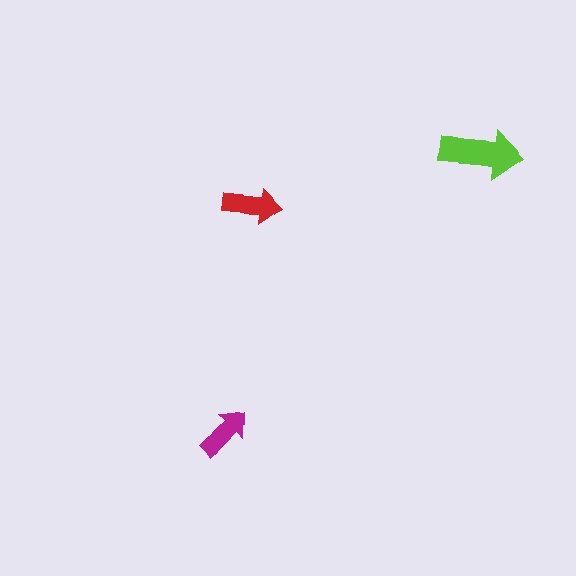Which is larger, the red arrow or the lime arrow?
The lime one.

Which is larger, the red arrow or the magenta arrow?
The red one.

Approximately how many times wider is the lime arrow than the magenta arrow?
About 1.5 times wider.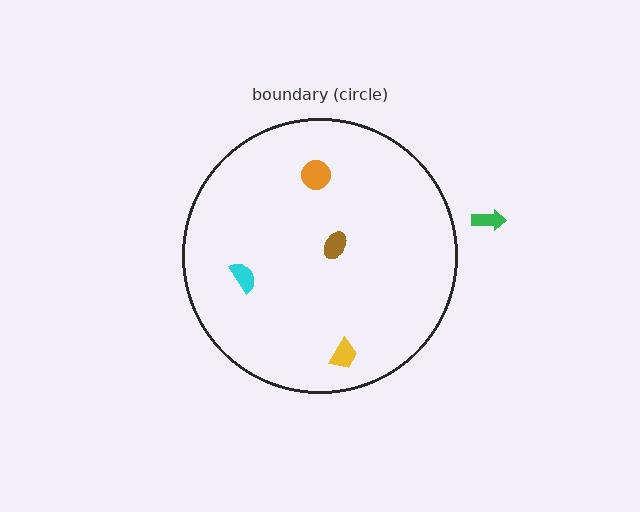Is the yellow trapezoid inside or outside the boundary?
Inside.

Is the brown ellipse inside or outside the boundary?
Inside.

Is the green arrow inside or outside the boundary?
Outside.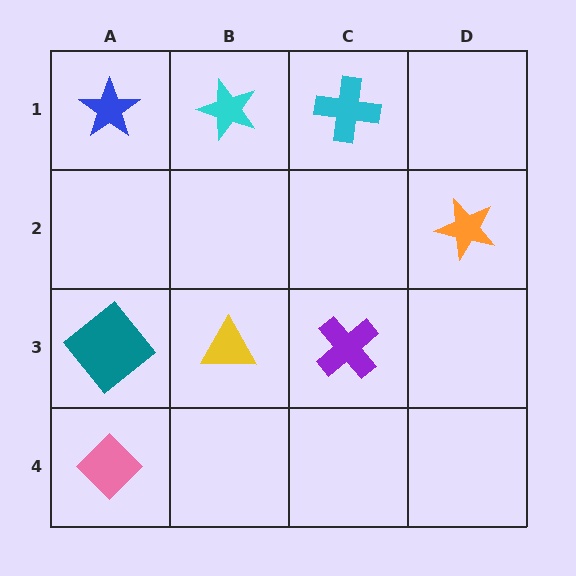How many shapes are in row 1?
3 shapes.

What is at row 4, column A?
A pink diamond.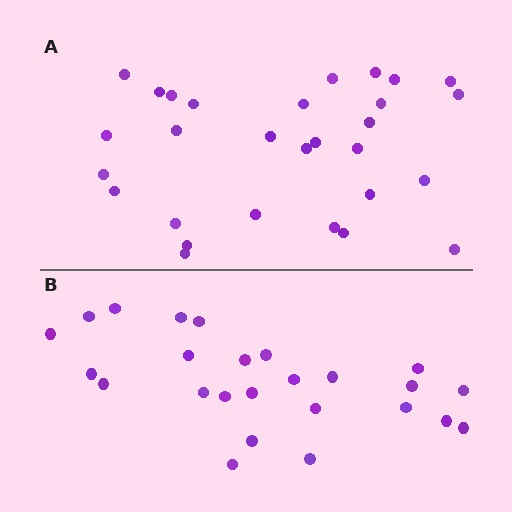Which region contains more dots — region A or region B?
Region A (the top region) has more dots.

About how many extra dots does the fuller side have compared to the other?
Region A has about 4 more dots than region B.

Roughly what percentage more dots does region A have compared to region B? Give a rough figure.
About 15% more.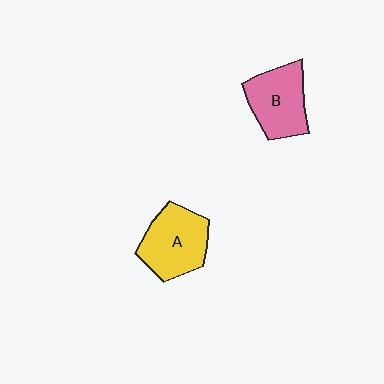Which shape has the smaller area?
Shape B (pink).